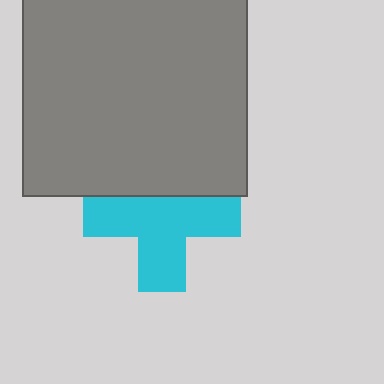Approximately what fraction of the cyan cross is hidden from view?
Roughly 31% of the cyan cross is hidden behind the gray square.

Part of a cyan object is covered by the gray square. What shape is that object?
It is a cross.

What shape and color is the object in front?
The object in front is a gray square.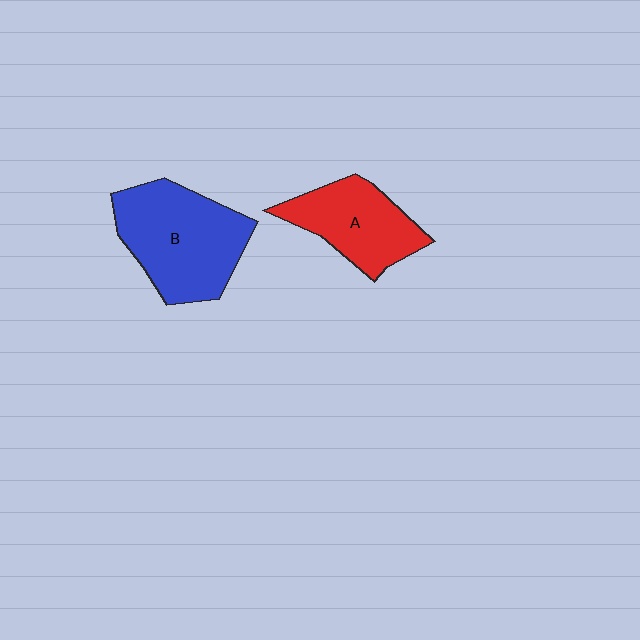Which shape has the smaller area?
Shape A (red).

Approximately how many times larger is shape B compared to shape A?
Approximately 1.4 times.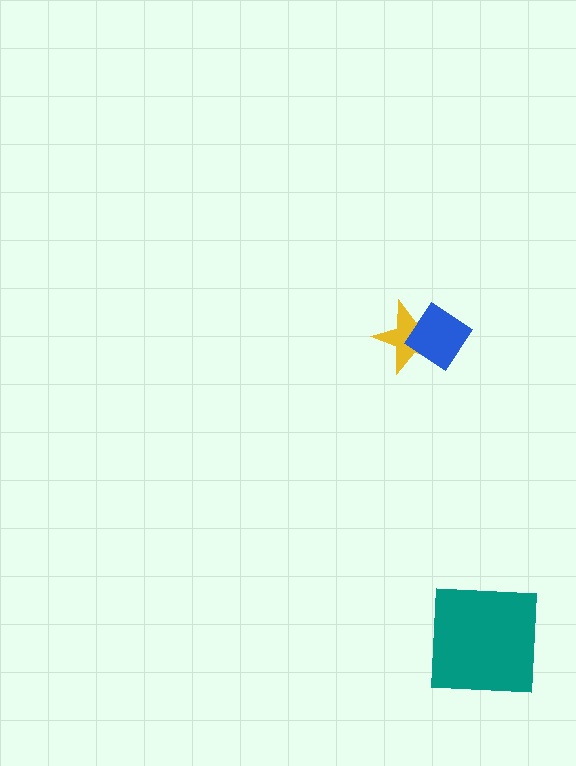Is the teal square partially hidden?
No, no other shape covers it.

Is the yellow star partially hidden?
Yes, it is partially covered by another shape.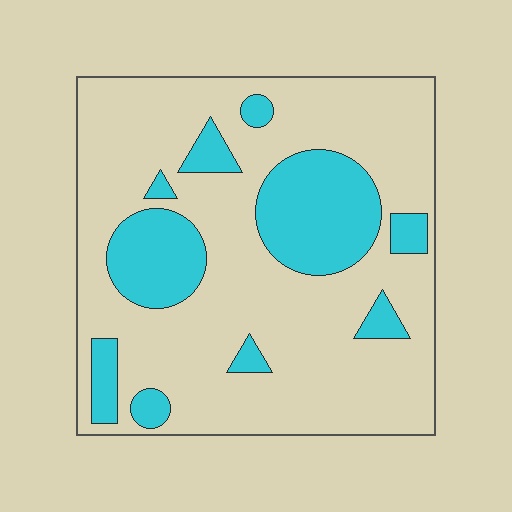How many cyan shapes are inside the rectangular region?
10.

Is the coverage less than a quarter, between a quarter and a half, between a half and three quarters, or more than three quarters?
Less than a quarter.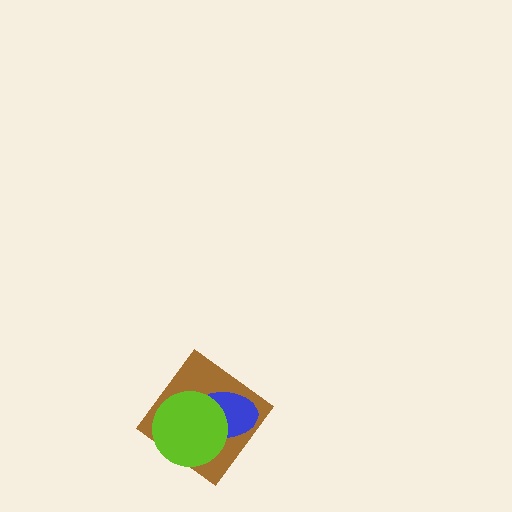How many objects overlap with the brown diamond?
2 objects overlap with the brown diamond.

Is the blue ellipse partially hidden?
Yes, it is partially covered by another shape.